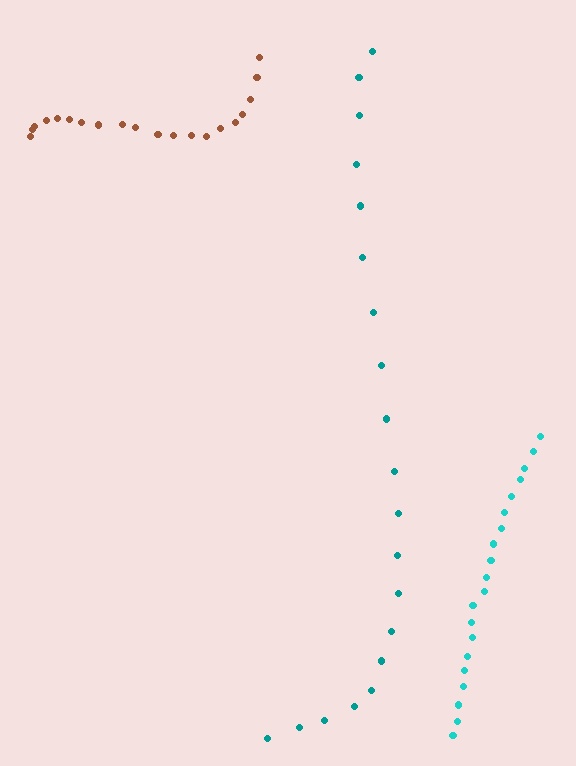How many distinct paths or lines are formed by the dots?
There are 3 distinct paths.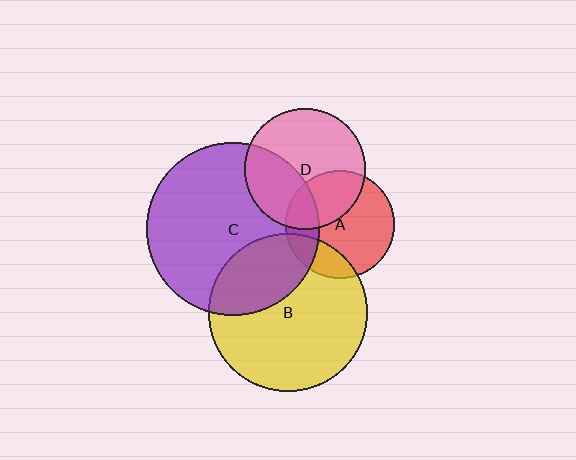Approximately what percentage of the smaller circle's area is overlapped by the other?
Approximately 35%.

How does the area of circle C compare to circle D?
Approximately 2.1 times.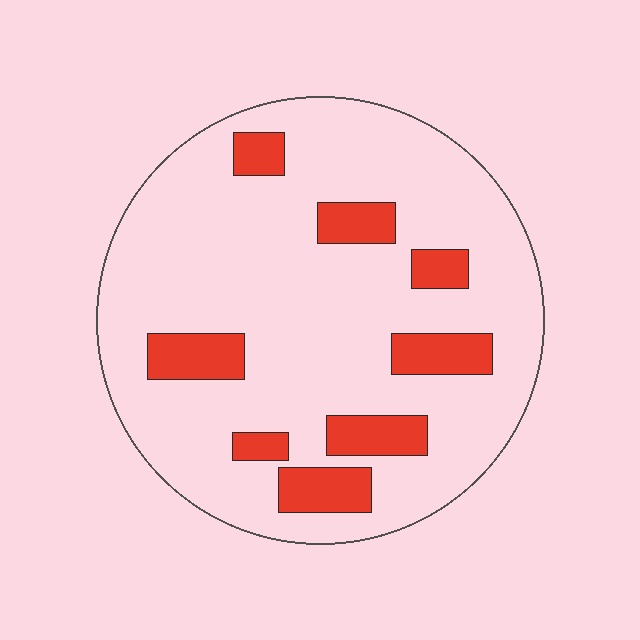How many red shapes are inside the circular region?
8.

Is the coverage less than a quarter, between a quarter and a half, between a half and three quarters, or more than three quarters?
Less than a quarter.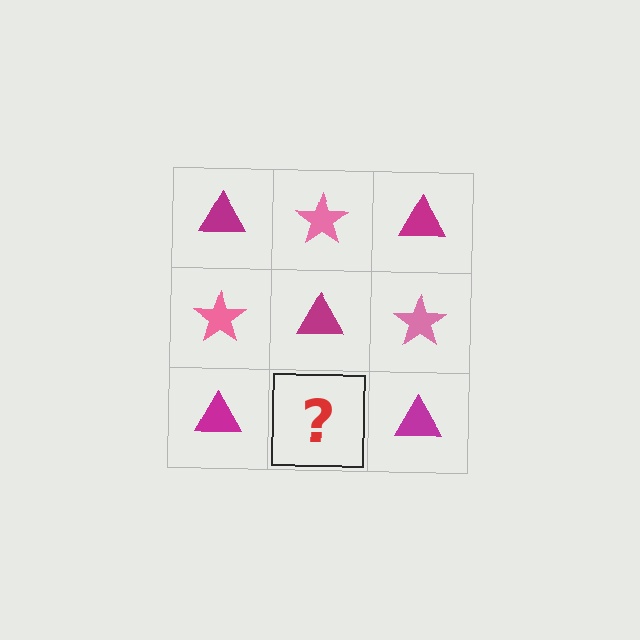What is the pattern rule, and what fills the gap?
The rule is that it alternates magenta triangle and pink star in a checkerboard pattern. The gap should be filled with a pink star.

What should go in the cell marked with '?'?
The missing cell should contain a pink star.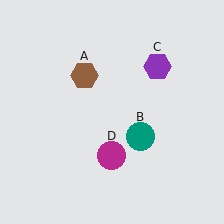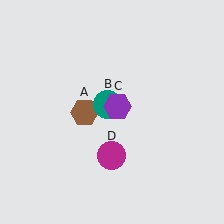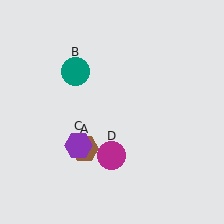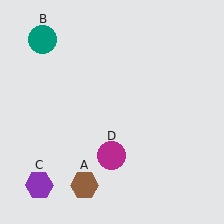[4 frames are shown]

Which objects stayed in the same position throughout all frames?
Magenta circle (object D) remained stationary.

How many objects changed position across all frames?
3 objects changed position: brown hexagon (object A), teal circle (object B), purple hexagon (object C).